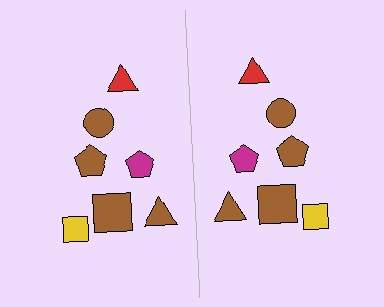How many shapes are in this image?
There are 14 shapes in this image.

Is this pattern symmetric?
Yes, this pattern has bilateral (reflection) symmetry.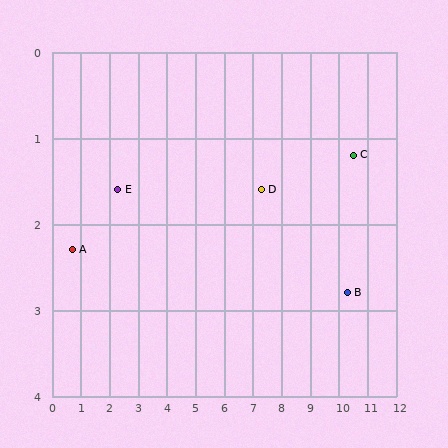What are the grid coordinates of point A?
Point A is at approximately (0.7, 2.3).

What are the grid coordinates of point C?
Point C is at approximately (10.5, 1.2).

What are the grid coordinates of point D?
Point D is at approximately (7.3, 1.6).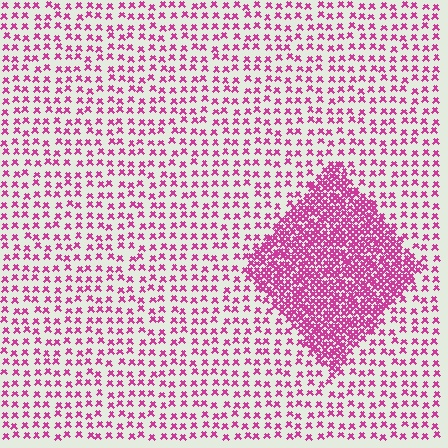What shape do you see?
I see a diamond.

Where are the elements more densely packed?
The elements are more densely packed inside the diamond boundary.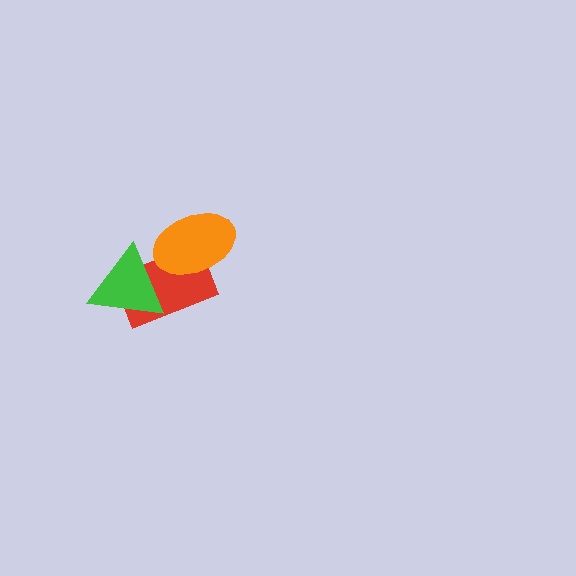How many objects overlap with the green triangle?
2 objects overlap with the green triangle.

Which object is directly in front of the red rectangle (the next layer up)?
The green triangle is directly in front of the red rectangle.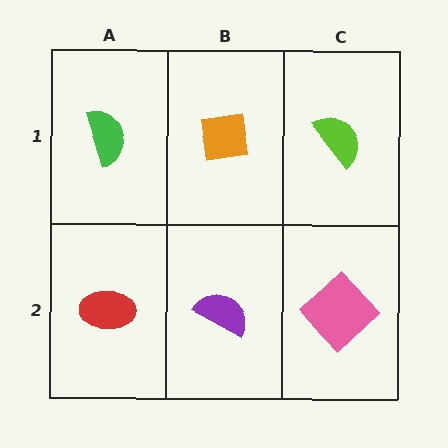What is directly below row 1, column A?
A red ellipse.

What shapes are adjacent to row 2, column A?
A green semicircle (row 1, column A), a purple semicircle (row 2, column B).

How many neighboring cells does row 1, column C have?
2.